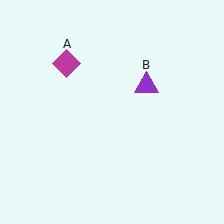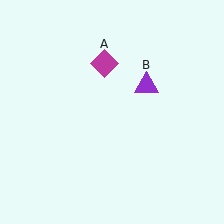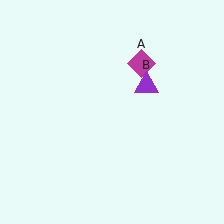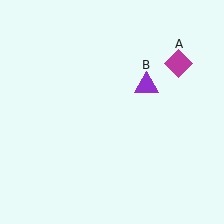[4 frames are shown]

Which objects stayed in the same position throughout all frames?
Purple triangle (object B) remained stationary.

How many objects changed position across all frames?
1 object changed position: magenta diamond (object A).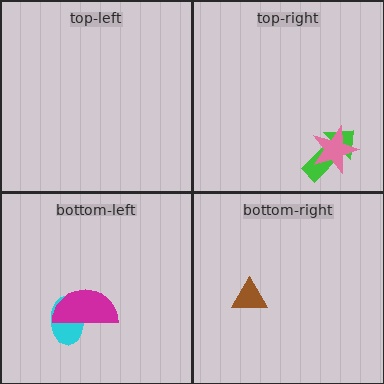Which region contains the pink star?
The top-right region.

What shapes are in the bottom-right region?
The brown triangle.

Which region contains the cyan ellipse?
The bottom-left region.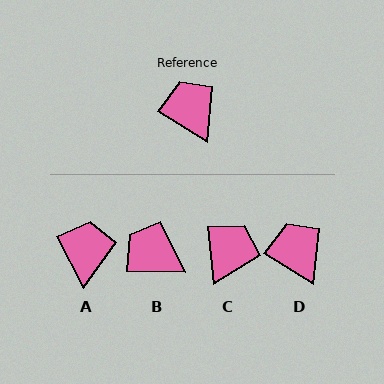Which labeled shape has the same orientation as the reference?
D.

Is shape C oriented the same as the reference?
No, it is off by about 52 degrees.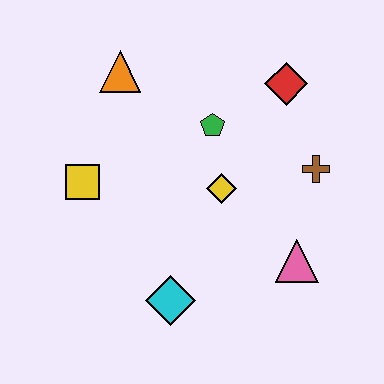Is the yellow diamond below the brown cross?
Yes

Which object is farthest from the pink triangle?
The orange triangle is farthest from the pink triangle.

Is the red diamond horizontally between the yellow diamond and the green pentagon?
No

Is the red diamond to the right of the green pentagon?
Yes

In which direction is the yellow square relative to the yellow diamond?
The yellow square is to the left of the yellow diamond.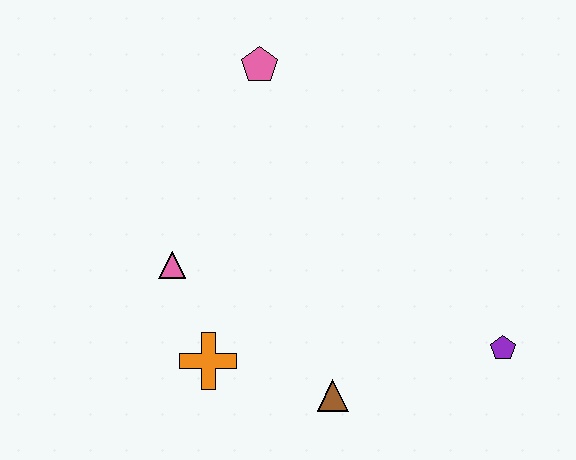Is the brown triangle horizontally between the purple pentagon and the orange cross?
Yes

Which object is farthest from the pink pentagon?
The purple pentagon is farthest from the pink pentagon.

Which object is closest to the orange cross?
The pink triangle is closest to the orange cross.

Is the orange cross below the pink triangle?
Yes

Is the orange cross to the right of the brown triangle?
No